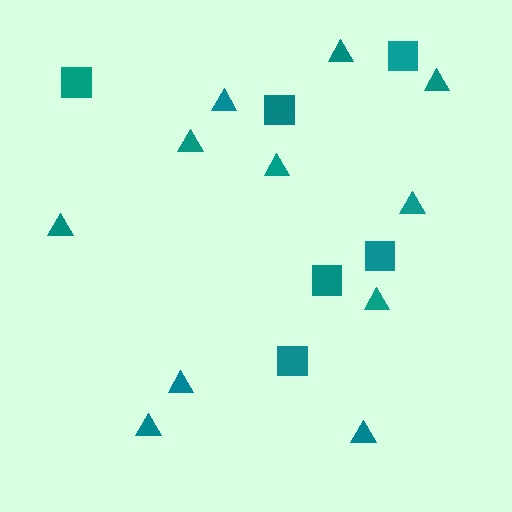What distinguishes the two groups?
There are 2 groups: one group of triangles (11) and one group of squares (6).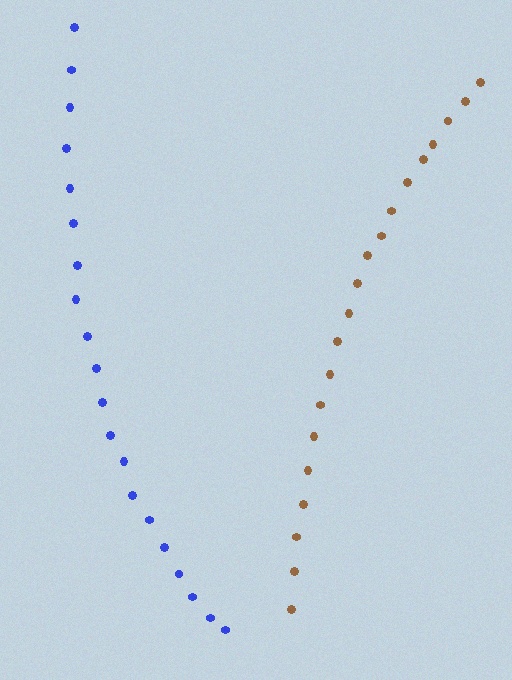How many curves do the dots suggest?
There are 2 distinct paths.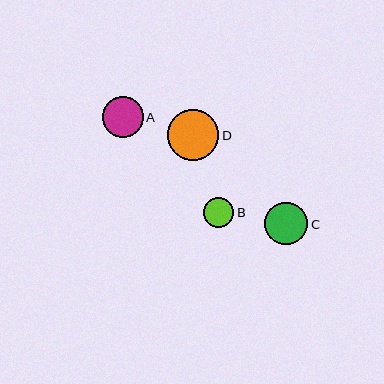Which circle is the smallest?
Circle B is the smallest with a size of approximately 30 pixels.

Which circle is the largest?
Circle D is the largest with a size of approximately 51 pixels.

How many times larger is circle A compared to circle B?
Circle A is approximately 1.4 times the size of circle B.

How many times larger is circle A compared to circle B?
Circle A is approximately 1.4 times the size of circle B.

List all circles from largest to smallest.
From largest to smallest: D, C, A, B.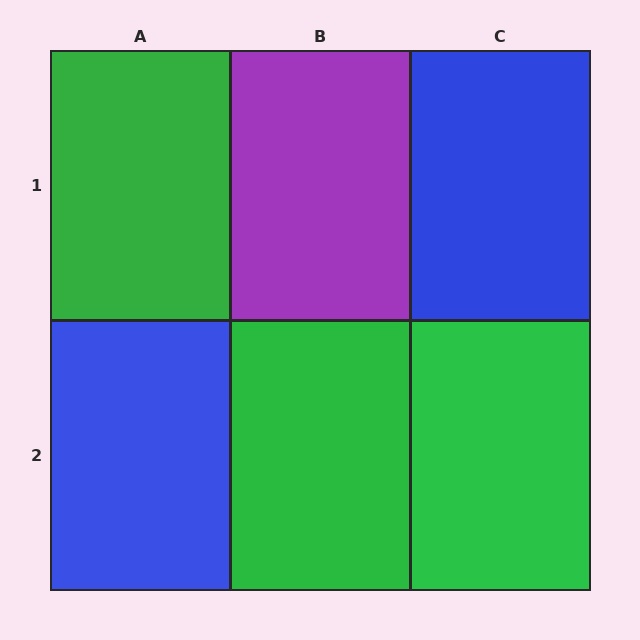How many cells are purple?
1 cell is purple.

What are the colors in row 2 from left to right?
Blue, green, green.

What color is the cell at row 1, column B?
Purple.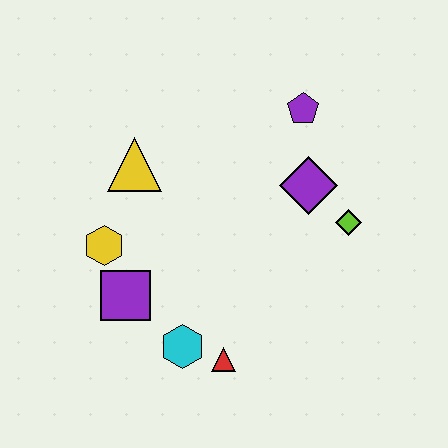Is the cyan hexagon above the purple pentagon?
No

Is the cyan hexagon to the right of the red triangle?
No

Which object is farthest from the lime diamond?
The yellow hexagon is farthest from the lime diamond.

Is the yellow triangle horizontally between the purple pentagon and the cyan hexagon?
No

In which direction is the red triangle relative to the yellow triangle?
The red triangle is below the yellow triangle.